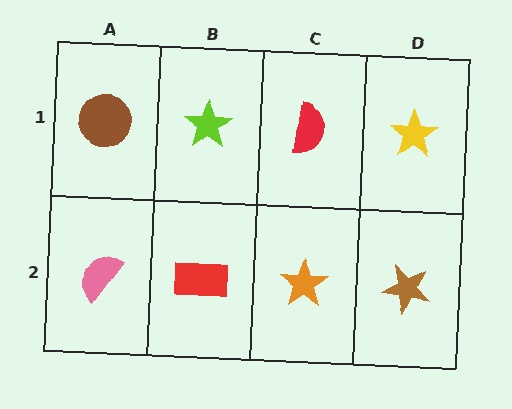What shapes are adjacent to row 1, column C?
An orange star (row 2, column C), a lime star (row 1, column B), a yellow star (row 1, column D).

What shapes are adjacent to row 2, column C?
A red semicircle (row 1, column C), a red rectangle (row 2, column B), a brown star (row 2, column D).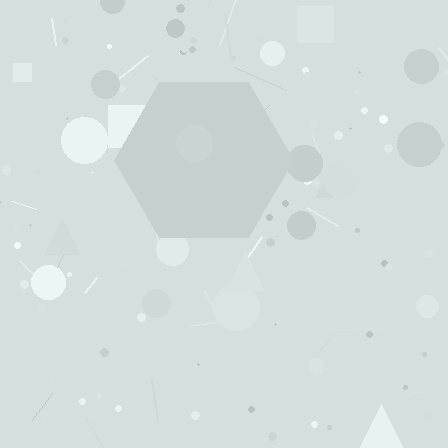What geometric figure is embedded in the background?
A hexagon is embedded in the background.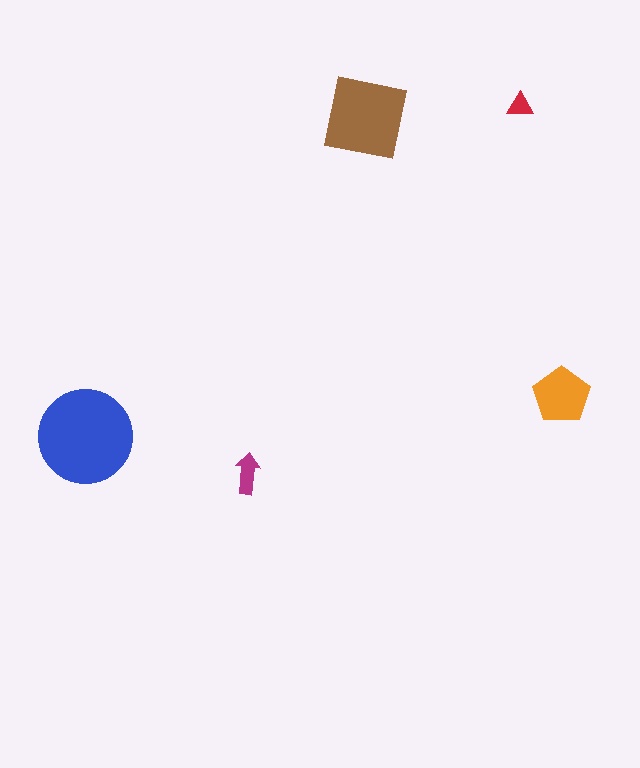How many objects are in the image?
There are 5 objects in the image.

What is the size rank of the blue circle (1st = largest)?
1st.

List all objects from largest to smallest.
The blue circle, the brown square, the orange pentagon, the magenta arrow, the red triangle.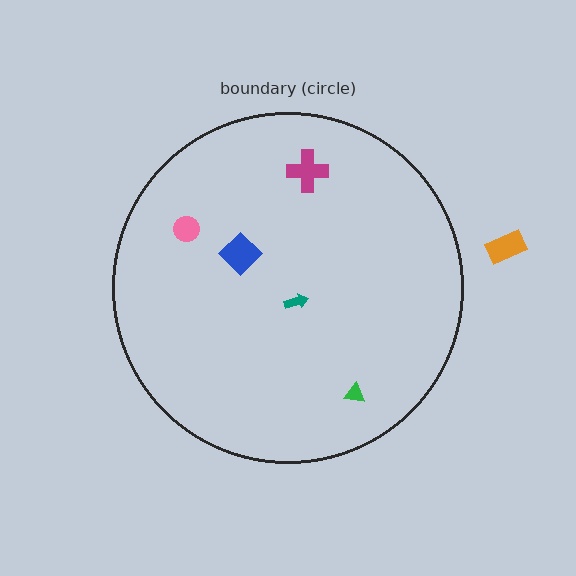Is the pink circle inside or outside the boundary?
Inside.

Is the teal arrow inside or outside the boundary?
Inside.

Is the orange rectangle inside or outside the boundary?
Outside.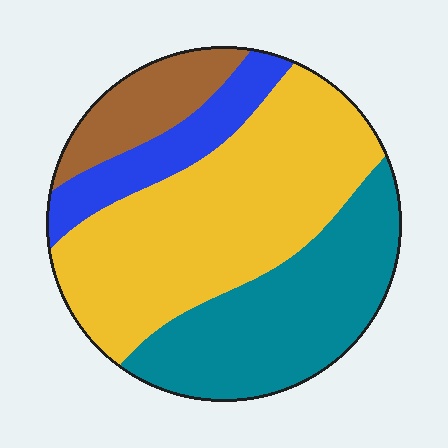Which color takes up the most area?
Yellow, at roughly 45%.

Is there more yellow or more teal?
Yellow.